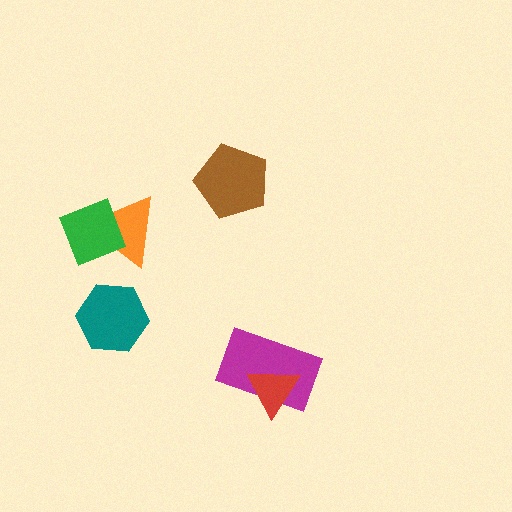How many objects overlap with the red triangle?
1 object overlaps with the red triangle.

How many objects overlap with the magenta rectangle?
1 object overlaps with the magenta rectangle.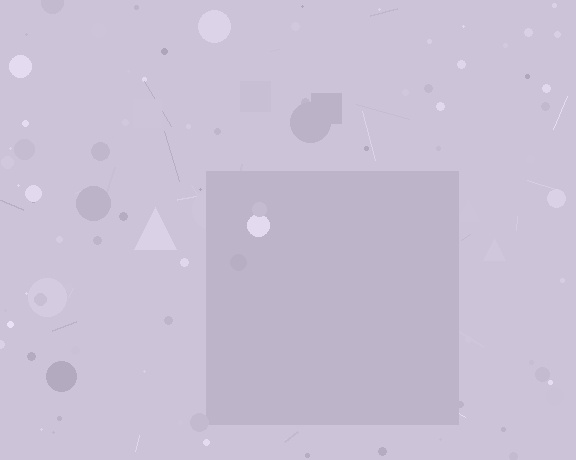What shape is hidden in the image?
A square is hidden in the image.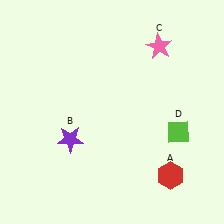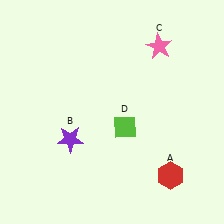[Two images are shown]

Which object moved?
The lime diamond (D) moved left.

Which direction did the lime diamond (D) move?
The lime diamond (D) moved left.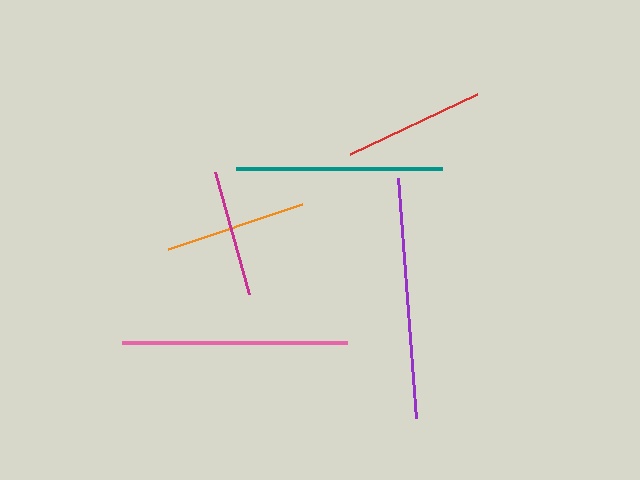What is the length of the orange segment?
The orange segment is approximately 141 pixels long.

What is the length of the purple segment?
The purple segment is approximately 240 pixels long.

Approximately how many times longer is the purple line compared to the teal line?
The purple line is approximately 1.2 times the length of the teal line.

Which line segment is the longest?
The purple line is the longest at approximately 240 pixels.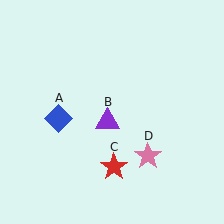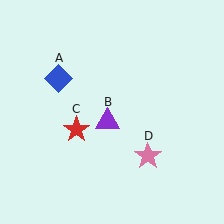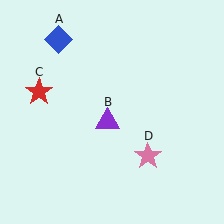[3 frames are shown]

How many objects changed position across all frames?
2 objects changed position: blue diamond (object A), red star (object C).